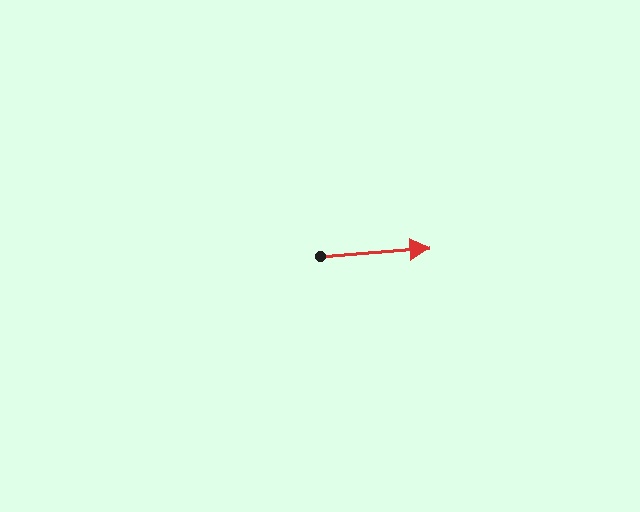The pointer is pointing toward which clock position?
Roughly 3 o'clock.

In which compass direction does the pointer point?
East.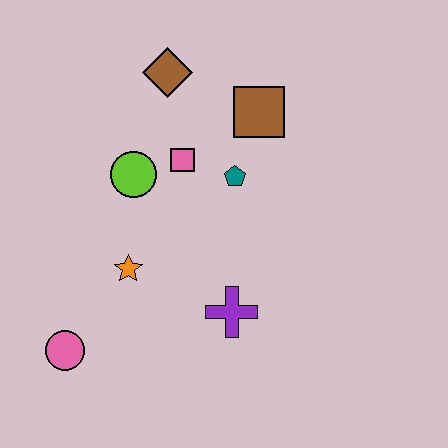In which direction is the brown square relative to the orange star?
The brown square is above the orange star.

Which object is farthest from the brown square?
The pink circle is farthest from the brown square.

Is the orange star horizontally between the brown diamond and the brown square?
No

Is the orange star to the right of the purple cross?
No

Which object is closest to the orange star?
The lime circle is closest to the orange star.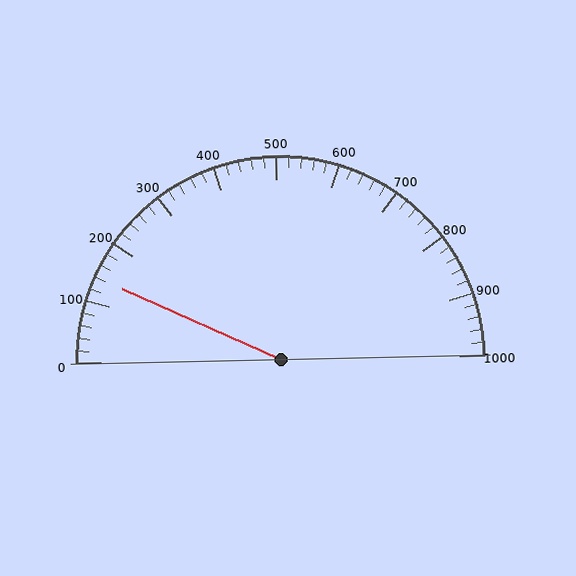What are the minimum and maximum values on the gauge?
The gauge ranges from 0 to 1000.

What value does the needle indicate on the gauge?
The needle indicates approximately 140.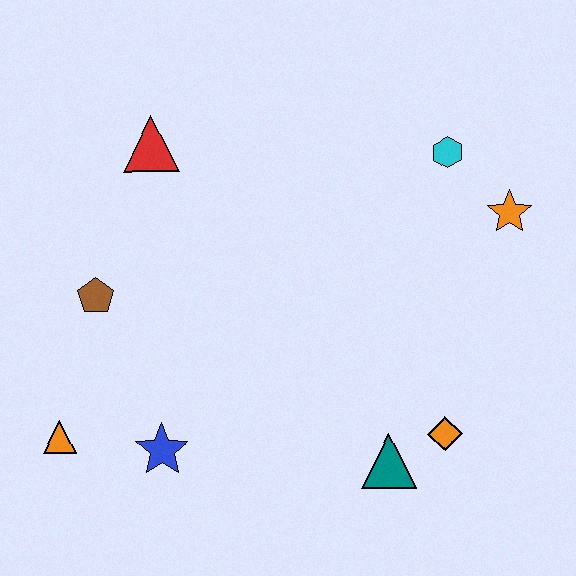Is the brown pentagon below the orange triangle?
No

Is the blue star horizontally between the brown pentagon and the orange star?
Yes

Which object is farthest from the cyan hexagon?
The orange triangle is farthest from the cyan hexagon.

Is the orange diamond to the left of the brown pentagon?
No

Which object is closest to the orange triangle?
The blue star is closest to the orange triangle.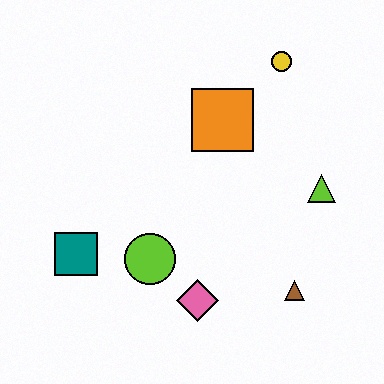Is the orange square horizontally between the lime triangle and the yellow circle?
No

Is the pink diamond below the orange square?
Yes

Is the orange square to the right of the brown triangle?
No